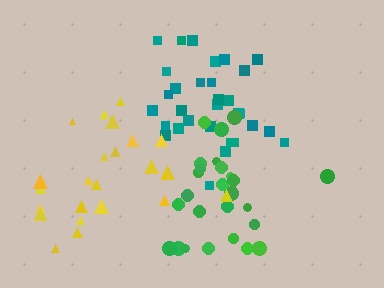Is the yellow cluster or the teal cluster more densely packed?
Teal.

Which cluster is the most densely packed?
Teal.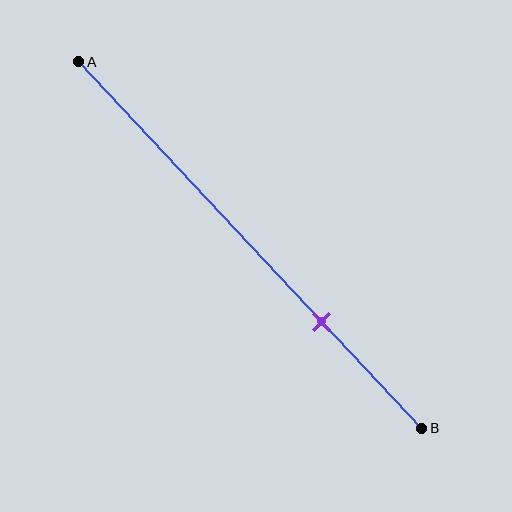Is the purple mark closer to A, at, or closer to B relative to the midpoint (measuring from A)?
The purple mark is closer to point B than the midpoint of segment AB.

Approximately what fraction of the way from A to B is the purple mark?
The purple mark is approximately 70% of the way from A to B.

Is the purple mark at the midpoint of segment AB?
No, the mark is at about 70% from A, not at the 50% midpoint.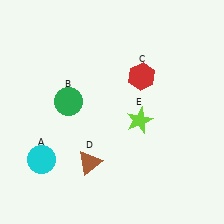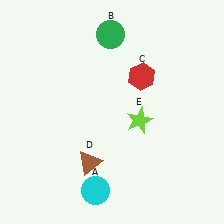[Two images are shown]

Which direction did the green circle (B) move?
The green circle (B) moved up.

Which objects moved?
The objects that moved are: the cyan circle (A), the green circle (B).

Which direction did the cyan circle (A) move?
The cyan circle (A) moved right.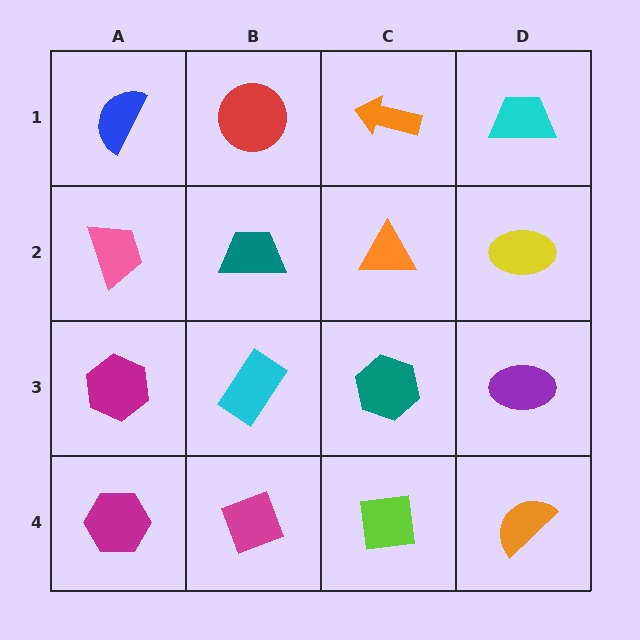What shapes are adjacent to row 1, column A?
A pink trapezoid (row 2, column A), a red circle (row 1, column B).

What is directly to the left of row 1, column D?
An orange arrow.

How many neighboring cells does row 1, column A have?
2.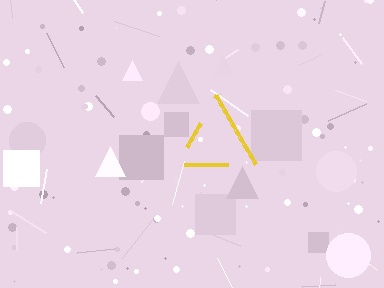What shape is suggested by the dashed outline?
The dashed outline suggests a triangle.